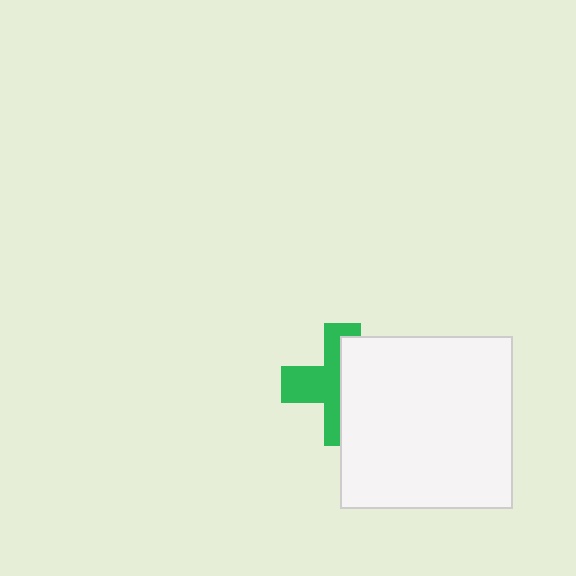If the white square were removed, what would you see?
You would see the complete green cross.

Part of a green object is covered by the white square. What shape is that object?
It is a cross.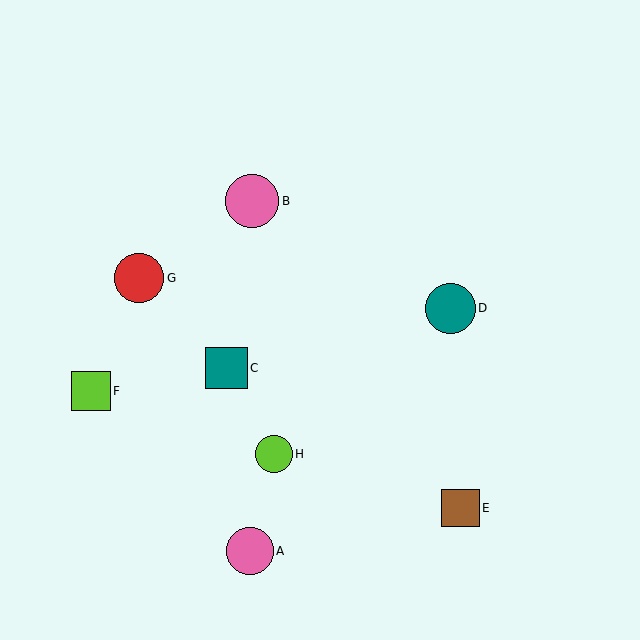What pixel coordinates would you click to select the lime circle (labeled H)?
Click at (274, 454) to select the lime circle H.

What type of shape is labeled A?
Shape A is a pink circle.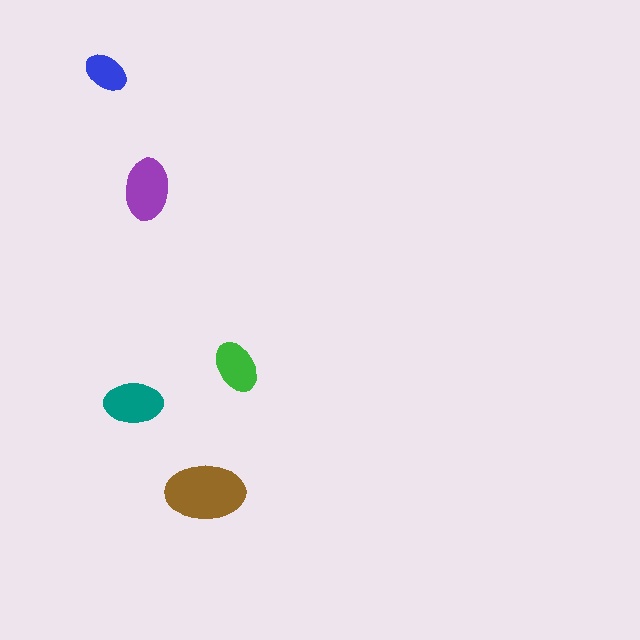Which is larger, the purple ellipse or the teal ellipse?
The purple one.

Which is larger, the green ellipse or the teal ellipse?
The teal one.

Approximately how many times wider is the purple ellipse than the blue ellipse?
About 1.5 times wider.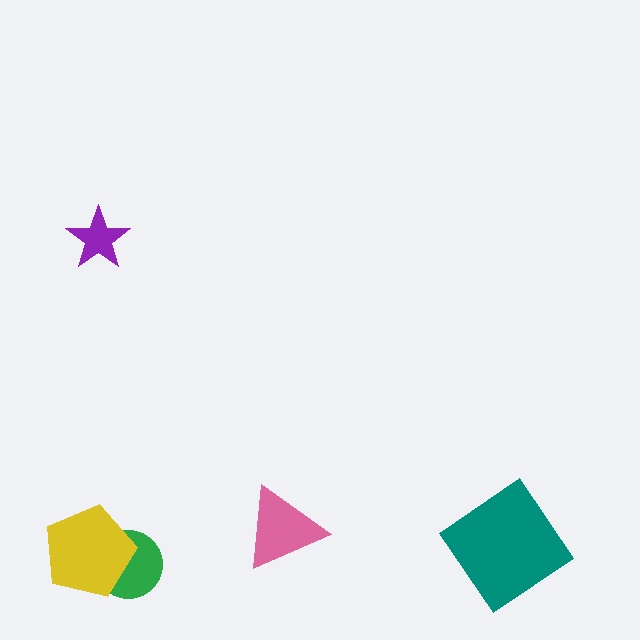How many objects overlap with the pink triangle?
0 objects overlap with the pink triangle.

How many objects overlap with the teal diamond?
0 objects overlap with the teal diamond.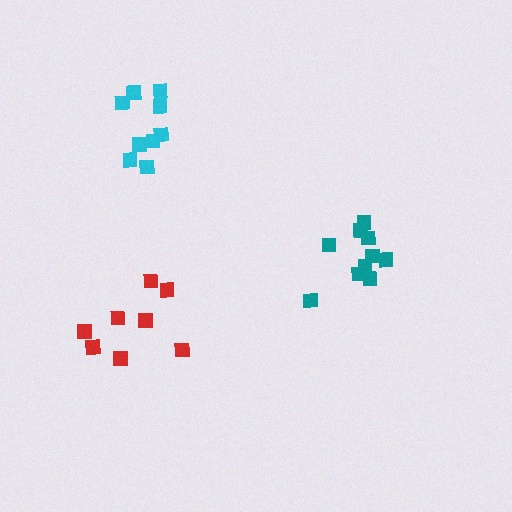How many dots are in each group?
Group 1: 9 dots, Group 2: 10 dots, Group 3: 8 dots (27 total).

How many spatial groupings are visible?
There are 3 spatial groupings.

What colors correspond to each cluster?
The clusters are colored: cyan, teal, red.